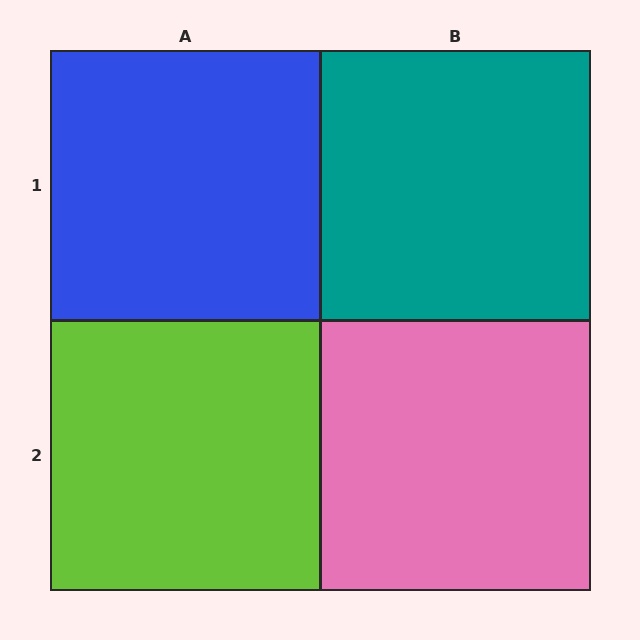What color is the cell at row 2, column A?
Lime.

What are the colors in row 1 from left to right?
Blue, teal.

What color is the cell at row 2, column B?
Pink.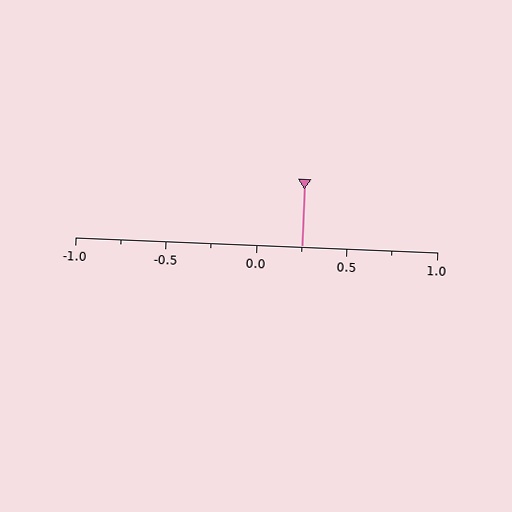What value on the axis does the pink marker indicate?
The marker indicates approximately 0.25.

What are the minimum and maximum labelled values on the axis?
The axis runs from -1.0 to 1.0.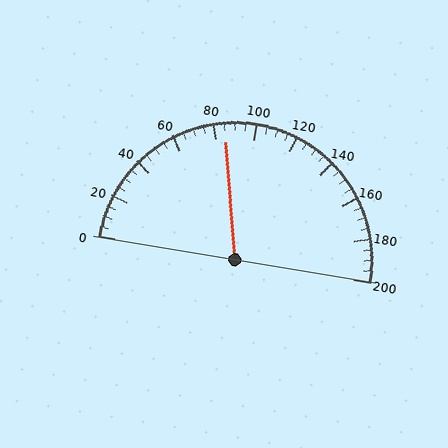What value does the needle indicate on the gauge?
The needle indicates approximately 85.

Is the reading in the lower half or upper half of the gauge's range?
The reading is in the lower half of the range (0 to 200).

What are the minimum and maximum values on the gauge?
The gauge ranges from 0 to 200.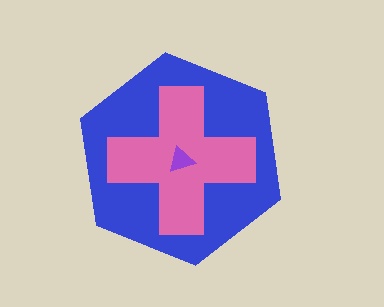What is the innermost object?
The purple triangle.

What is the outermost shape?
The blue hexagon.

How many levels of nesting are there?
3.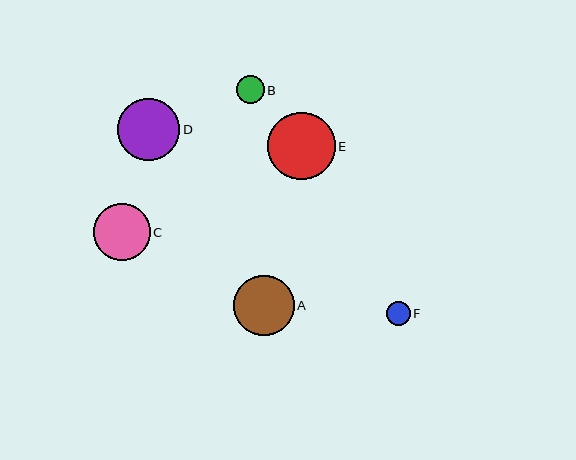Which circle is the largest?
Circle E is the largest with a size of approximately 68 pixels.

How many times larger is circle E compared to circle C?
Circle E is approximately 1.2 times the size of circle C.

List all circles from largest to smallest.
From largest to smallest: E, D, A, C, B, F.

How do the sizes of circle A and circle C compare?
Circle A and circle C are approximately the same size.